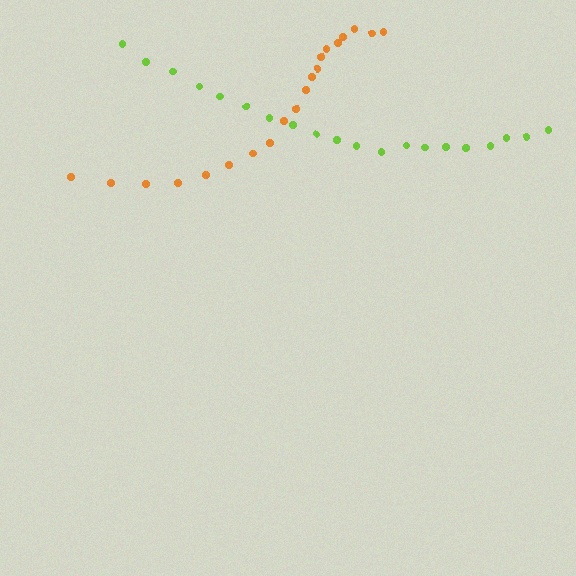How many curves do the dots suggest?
There are 2 distinct paths.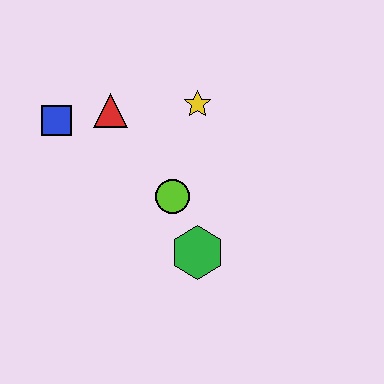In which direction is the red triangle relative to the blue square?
The red triangle is to the right of the blue square.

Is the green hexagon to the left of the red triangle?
No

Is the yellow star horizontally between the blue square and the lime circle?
No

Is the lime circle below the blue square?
Yes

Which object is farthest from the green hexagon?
The blue square is farthest from the green hexagon.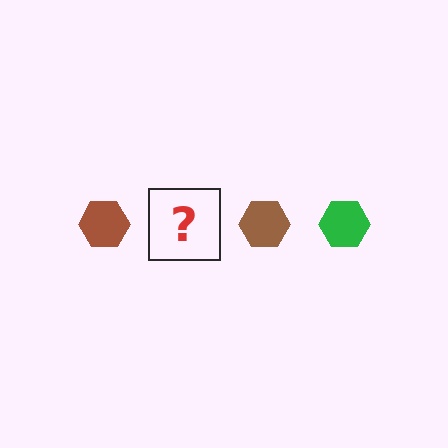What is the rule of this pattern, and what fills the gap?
The rule is that the pattern cycles through brown, green hexagons. The gap should be filled with a green hexagon.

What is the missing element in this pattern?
The missing element is a green hexagon.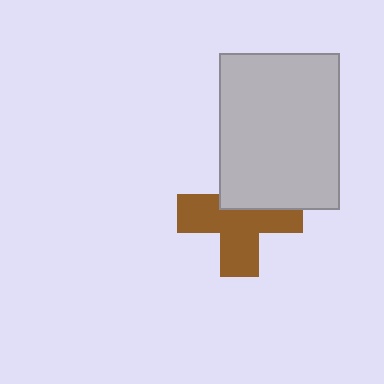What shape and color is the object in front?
The object in front is a light gray rectangle.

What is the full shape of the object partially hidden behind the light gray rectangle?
The partially hidden object is a brown cross.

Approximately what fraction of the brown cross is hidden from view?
Roughly 36% of the brown cross is hidden behind the light gray rectangle.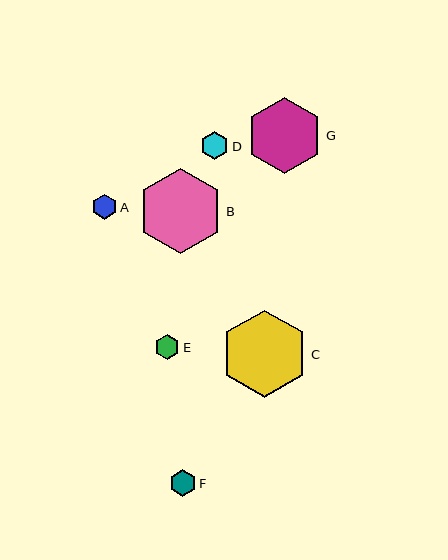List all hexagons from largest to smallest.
From largest to smallest: C, B, G, D, F, E, A.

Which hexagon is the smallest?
Hexagon A is the smallest with a size of approximately 25 pixels.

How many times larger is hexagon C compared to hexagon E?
Hexagon C is approximately 3.5 times the size of hexagon E.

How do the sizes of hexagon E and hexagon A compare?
Hexagon E and hexagon A are approximately the same size.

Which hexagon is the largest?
Hexagon C is the largest with a size of approximately 88 pixels.